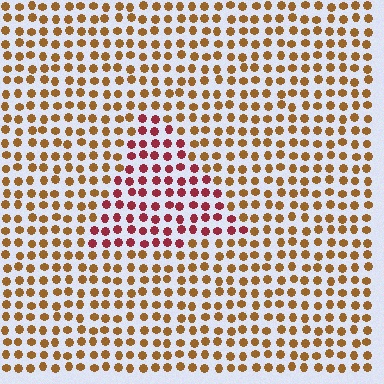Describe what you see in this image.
The image is filled with small brown elements in a uniform arrangement. A triangle-shaped region is visible where the elements are tinted to a slightly different hue, forming a subtle color boundary.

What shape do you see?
I see a triangle.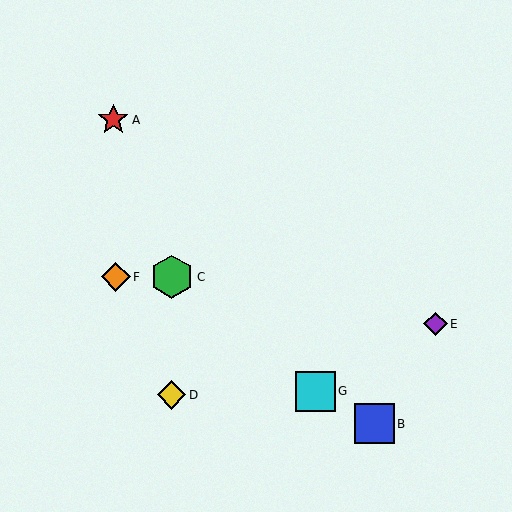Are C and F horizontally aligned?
Yes, both are at y≈277.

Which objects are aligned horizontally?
Objects C, F are aligned horizontally.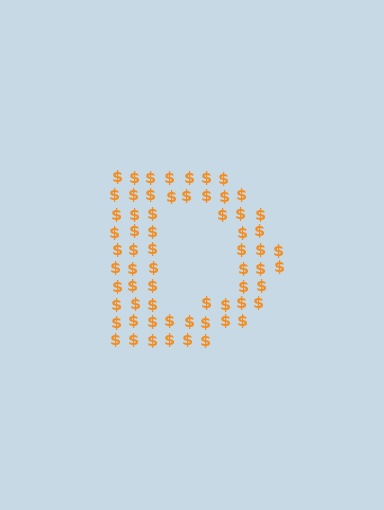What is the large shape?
The large shape is the letter D.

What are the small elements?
The small elements are dollar signs.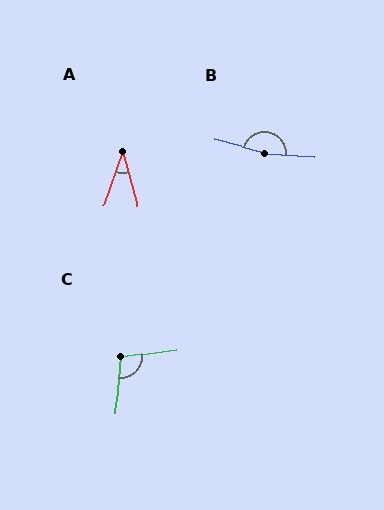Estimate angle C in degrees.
Approximately 103 degrees.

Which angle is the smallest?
A, at approximately 35 degrees.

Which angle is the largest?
B, at approximately 169 degrees.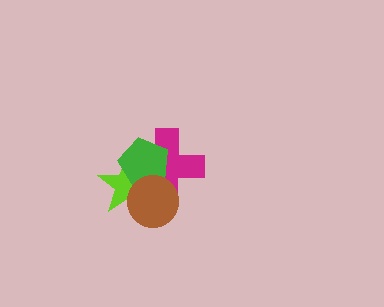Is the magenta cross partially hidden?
Yes, it is partially covered by another shape.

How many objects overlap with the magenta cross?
3 objects overlap with the magenta cross.